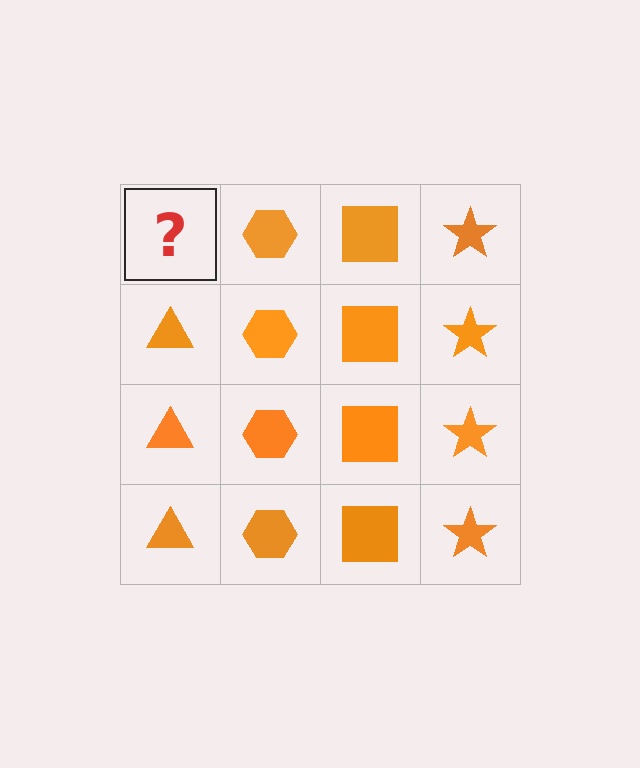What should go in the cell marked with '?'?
The missing cell should contain an orange triangle.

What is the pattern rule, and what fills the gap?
The rule is that each column has a consistent shape. The gap should be filled with an orange triangle.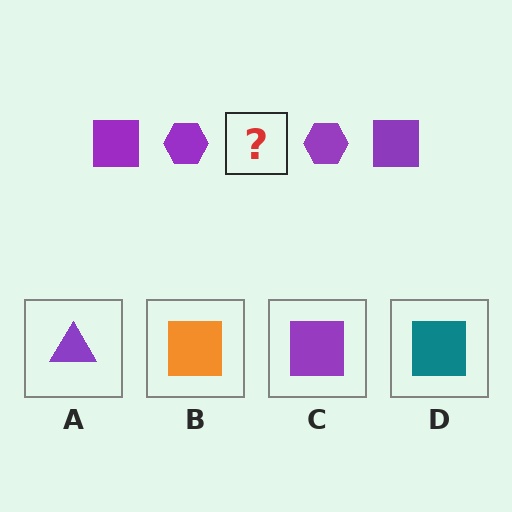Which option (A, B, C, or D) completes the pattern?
C.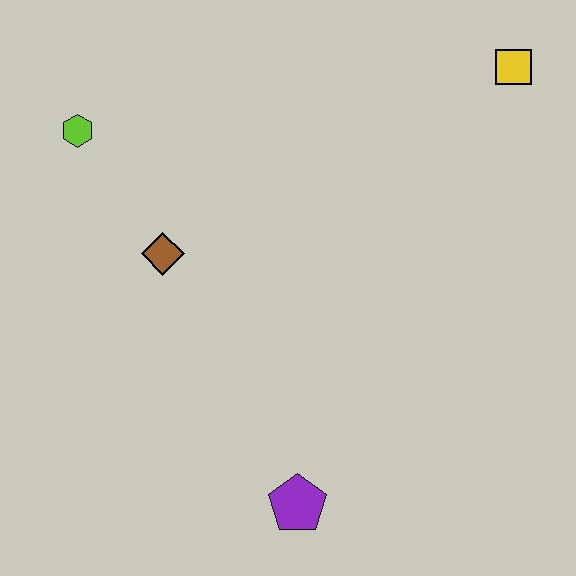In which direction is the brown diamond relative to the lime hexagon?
The brown diamond is below the lime hexagon.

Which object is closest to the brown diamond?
The lime hexagon is closest to the brown diamond.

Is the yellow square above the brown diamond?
Yes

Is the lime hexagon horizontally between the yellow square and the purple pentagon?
No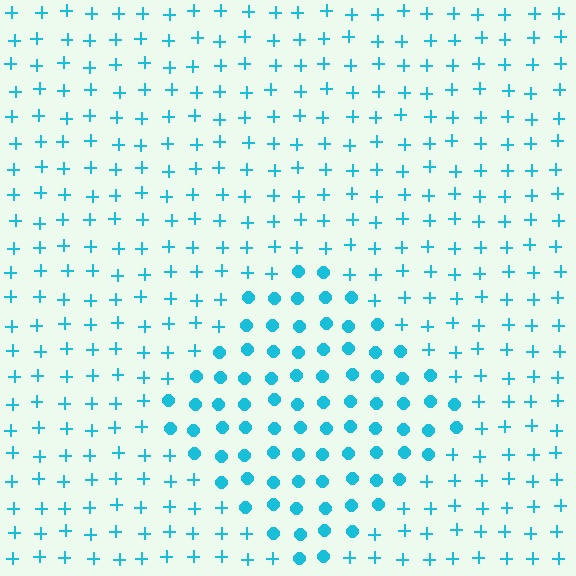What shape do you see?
I see a diamond.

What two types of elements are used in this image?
The image uses circles inside the diamond region and plus signs outside it.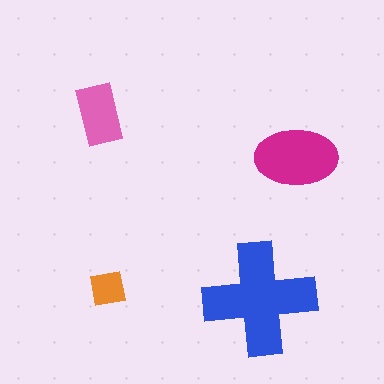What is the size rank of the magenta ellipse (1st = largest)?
2nd.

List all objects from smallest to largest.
The orange square, the pink rectangle, the magenta ellipse, the blue cross.